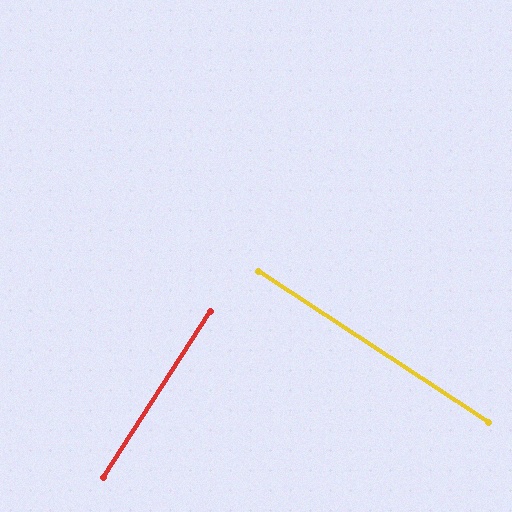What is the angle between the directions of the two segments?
Approximately 89 degrees.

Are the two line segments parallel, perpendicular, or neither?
Perpendicular — they meet at approximately 89°.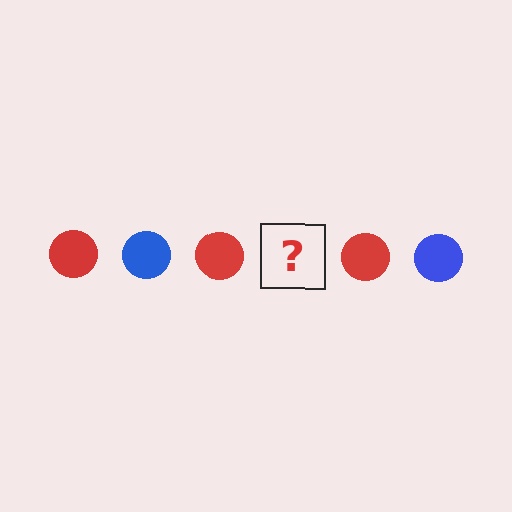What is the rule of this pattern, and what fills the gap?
The rule is that the pattern cycles through red, blue circles. The gap should be filled with a blue circle.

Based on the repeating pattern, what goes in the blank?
The blank should be a blue circle.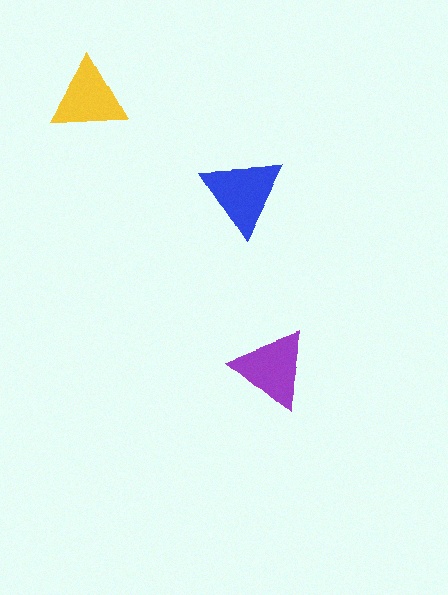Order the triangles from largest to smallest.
the blue one, the purple one, the yellow one.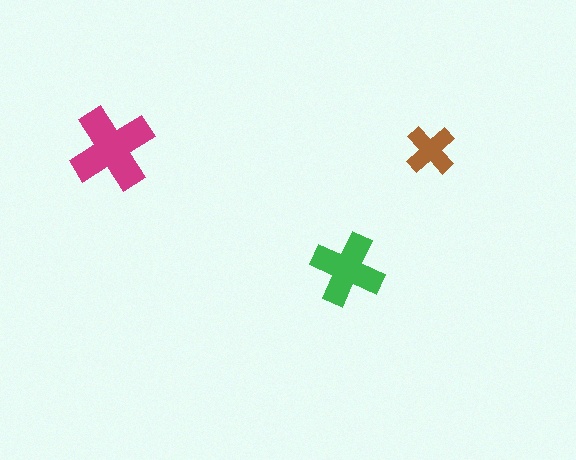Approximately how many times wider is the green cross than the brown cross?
About 1.5 times wider.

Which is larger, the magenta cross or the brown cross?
The magenta one.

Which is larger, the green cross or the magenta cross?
The magenta one.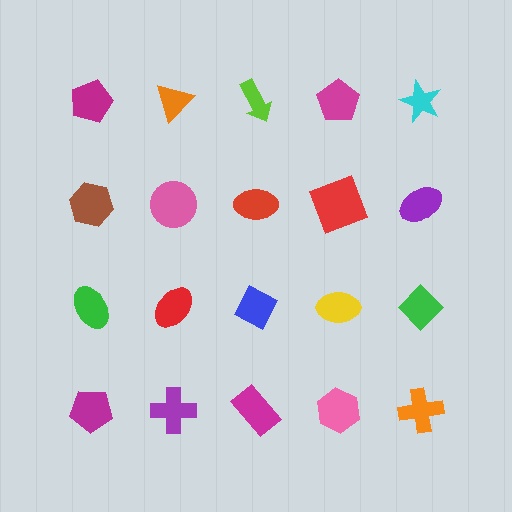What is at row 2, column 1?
A brown hexagon.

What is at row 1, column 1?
A magenta pentagon.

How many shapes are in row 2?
5 shapes.